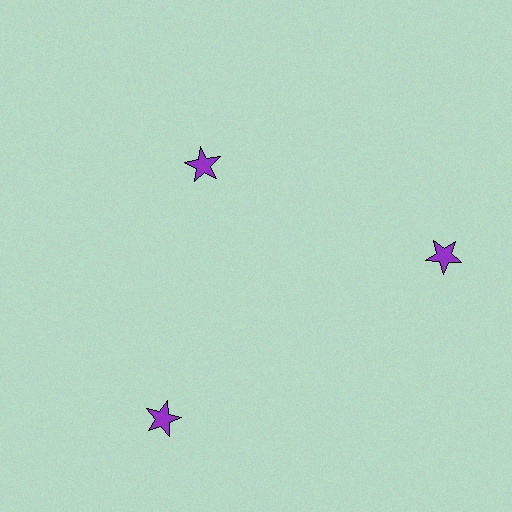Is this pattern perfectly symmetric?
No. The 3 purple stars are arranged in a ring, but one element near the 11 o'clock position is pulled inward toward the center, breaking the 3-fold rotational symmetry.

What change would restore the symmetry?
The symmetry would be restored by moving it outward, back onto the ring so that all 3 stars sit at equal angles and equal distance from the center.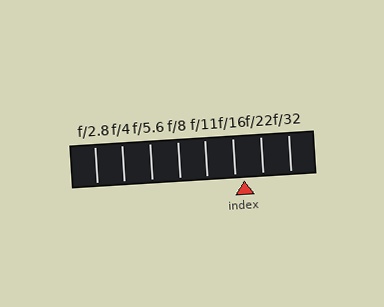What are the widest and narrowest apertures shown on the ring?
The widest aperture shown is f/2.8 and the narrowest is f/32.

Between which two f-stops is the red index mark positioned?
The index mark is between f/16 and f/22.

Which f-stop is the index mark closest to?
The index mark is closest to f/16.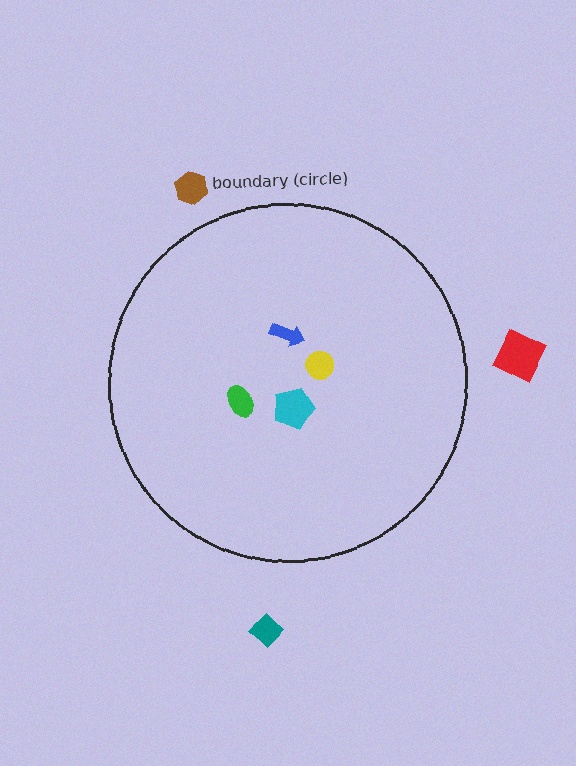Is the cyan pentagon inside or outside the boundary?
Inside.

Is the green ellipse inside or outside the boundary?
Inside.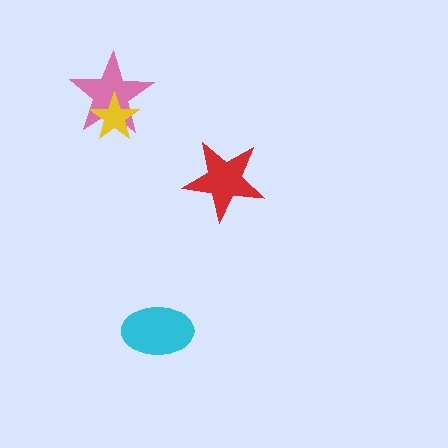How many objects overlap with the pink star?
1 object overlaps with the pink star.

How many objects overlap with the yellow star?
1 object overlaps with the yellow star.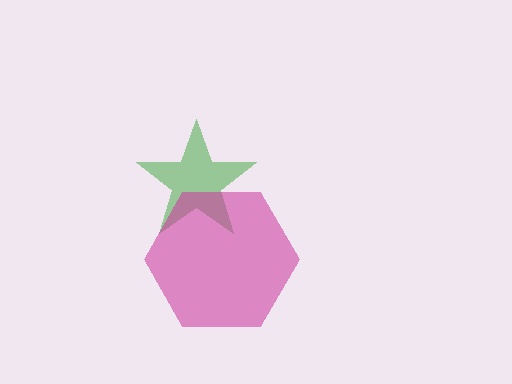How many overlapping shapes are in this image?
There are 2 overlapping shapes in the image.